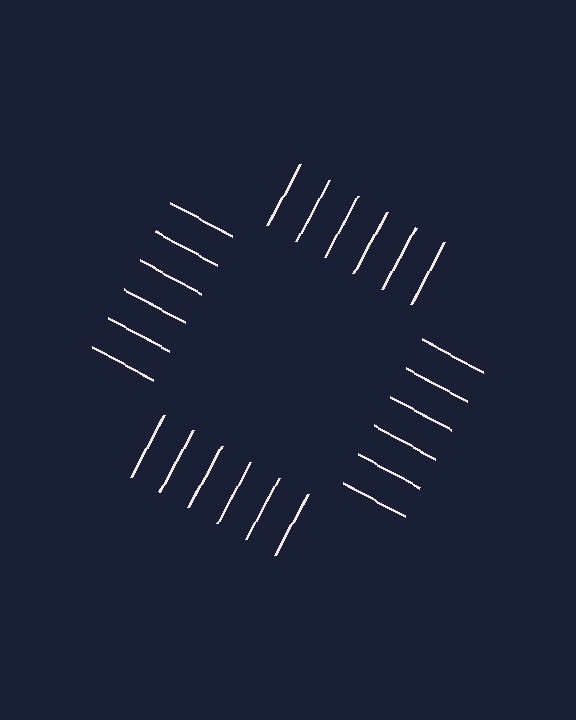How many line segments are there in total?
24 — 6 along each of the 4 edges.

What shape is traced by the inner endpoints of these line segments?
An illusory square — the line segments terminate on its edges but no continuous stroke is drawn.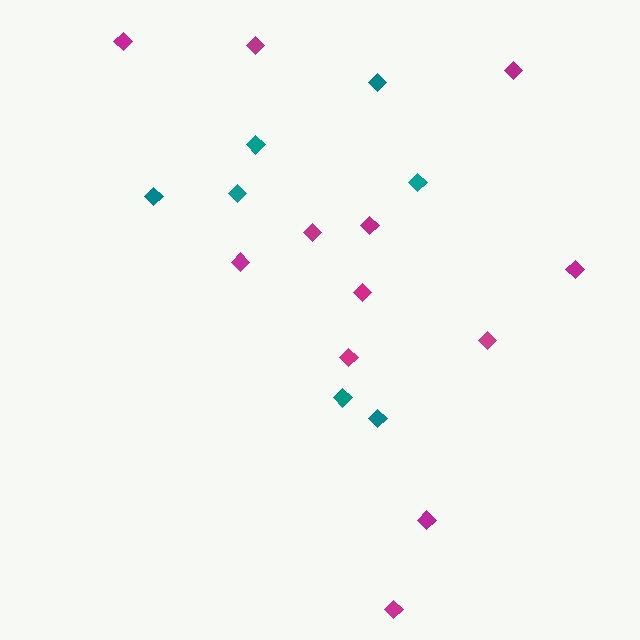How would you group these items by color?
There are 2 groups: one group of magenta diamonds (12) and one group of teal diamonds (7).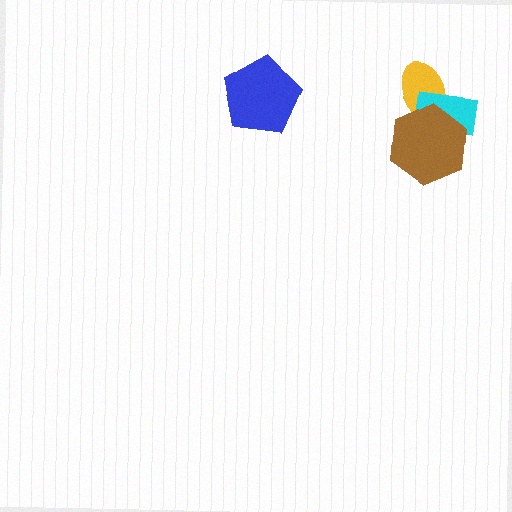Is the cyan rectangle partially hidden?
Yes, it is partially covered by another shape.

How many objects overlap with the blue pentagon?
0 objects overlap with the blue pentagon.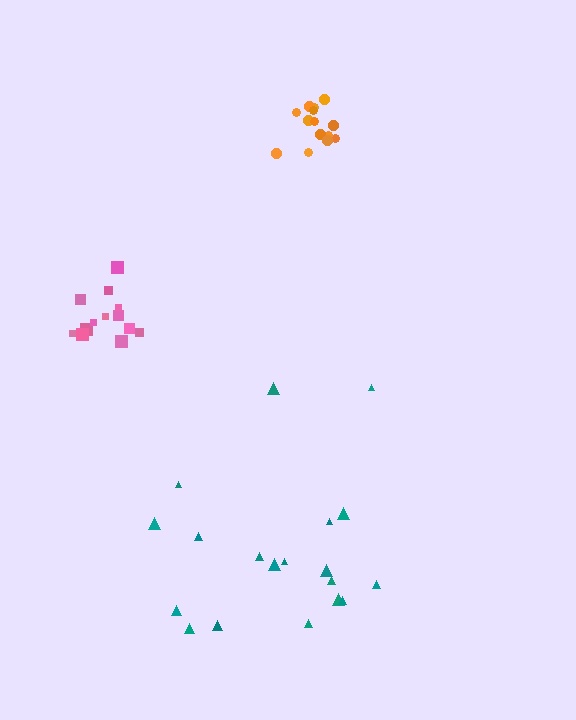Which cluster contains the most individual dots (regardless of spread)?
Teal (19).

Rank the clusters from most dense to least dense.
orange, pink, teal.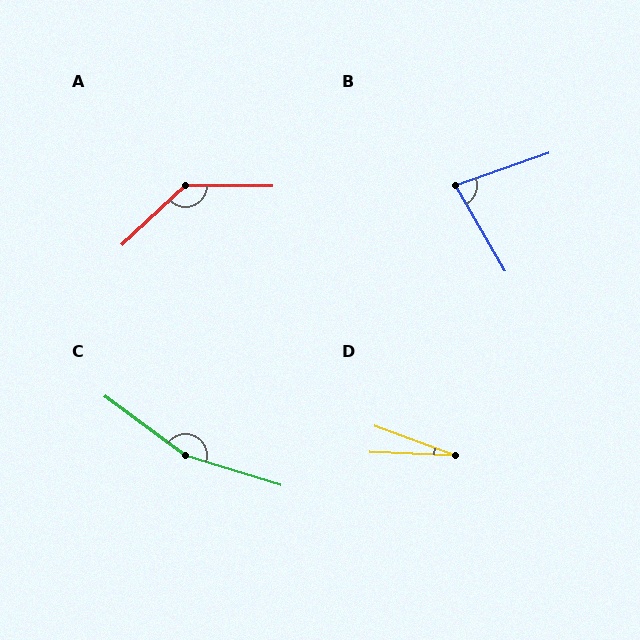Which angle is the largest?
C, at approximately 161 degrees.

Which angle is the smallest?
D, at approximately 18 degrees.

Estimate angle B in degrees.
Approximately 79 degrees.